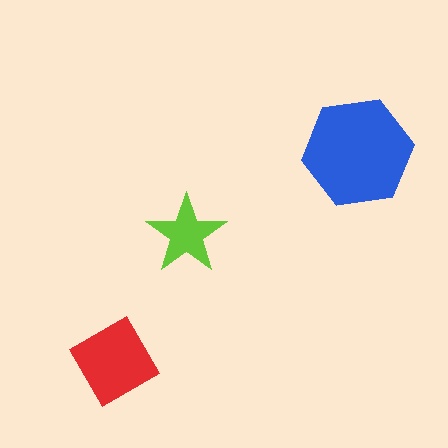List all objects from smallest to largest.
The lime star, the red square, the blue hexagon.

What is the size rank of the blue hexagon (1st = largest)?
1st.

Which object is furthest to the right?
The blue hexagon is rightmost.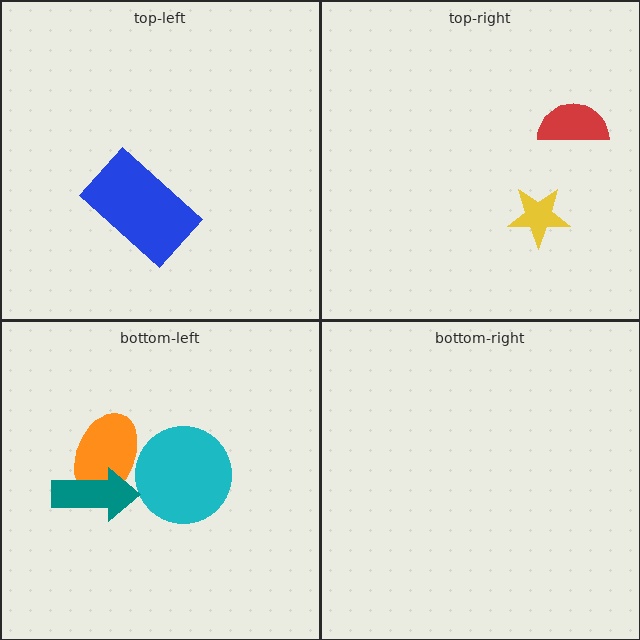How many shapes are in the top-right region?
2.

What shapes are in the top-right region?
The red semicircle, the yellow star.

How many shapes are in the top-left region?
1.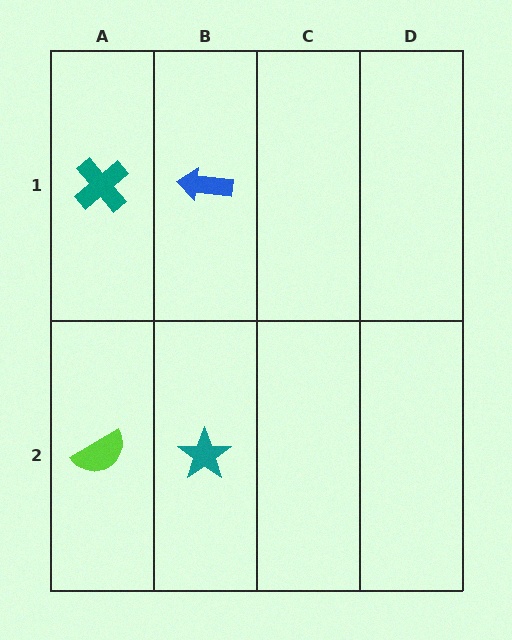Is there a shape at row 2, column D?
No, that cell is empty.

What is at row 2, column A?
A lime semicircle.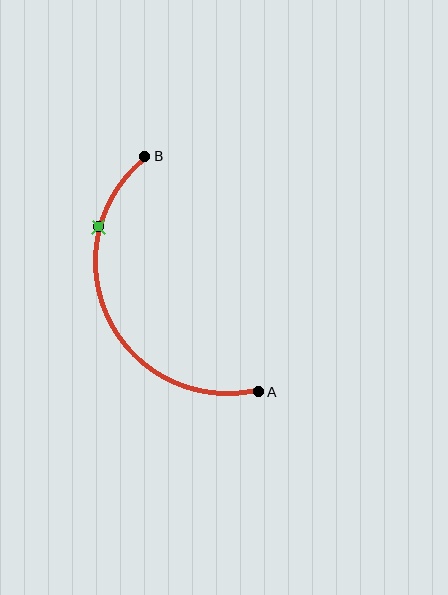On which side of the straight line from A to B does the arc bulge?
The arc bulges to the left of the straight line connecting A and B.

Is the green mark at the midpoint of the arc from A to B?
No. The green mark lies on the arc but is closer to endpoint B. The arc midpoint would be at the point on the curve equidistant along the arc from both A and B.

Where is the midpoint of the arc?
The arc midpoint is the point on the curve farthest from the straight line joining A and B. It sits to the left of that line.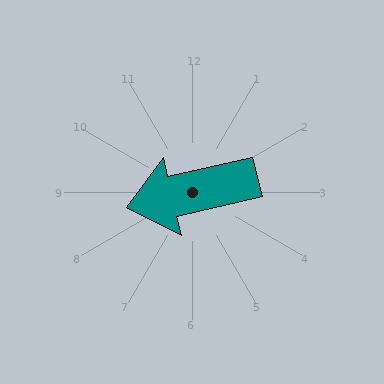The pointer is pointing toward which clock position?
Roughly 9 o'clock.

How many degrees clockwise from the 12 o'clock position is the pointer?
Approximately 257 degrees.